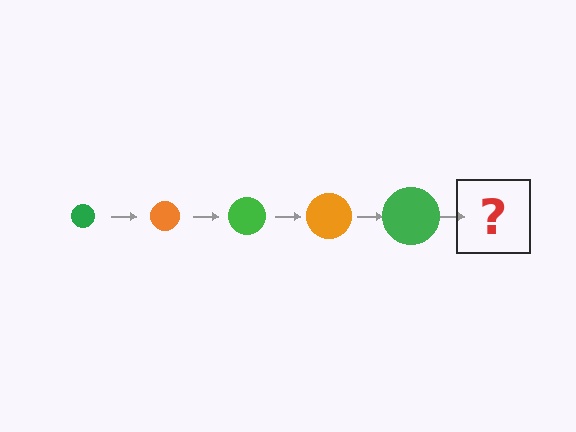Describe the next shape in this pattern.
It should be an orange circle, larger than the previous one.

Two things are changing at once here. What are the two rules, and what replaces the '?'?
The two rules are that the circle grows larger each step and the color cycles through green and orange. The '?' should be an orange circle, larger than the previous one.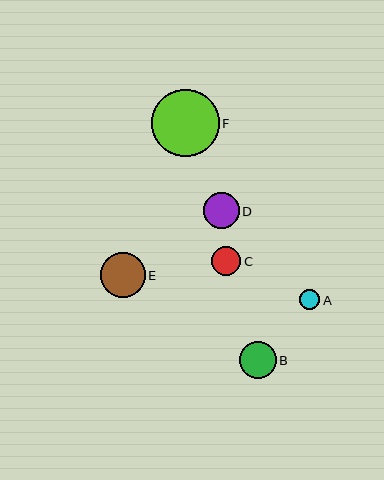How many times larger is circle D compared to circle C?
Circle D is approximately 1.2 times the size of circle C.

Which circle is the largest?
Circle F is the largest with a size of approximately 68 pixels.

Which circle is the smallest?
Circle A is the smallest with a size of approximately 20 pixels.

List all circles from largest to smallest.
From largest to smallest: F, E, B, D, C, A.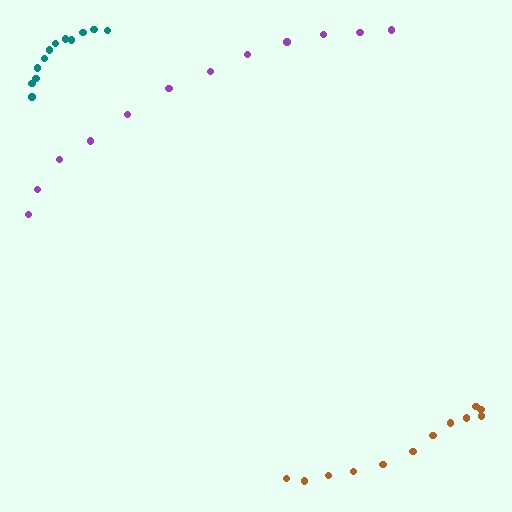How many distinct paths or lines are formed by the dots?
There are 3 distinct paths.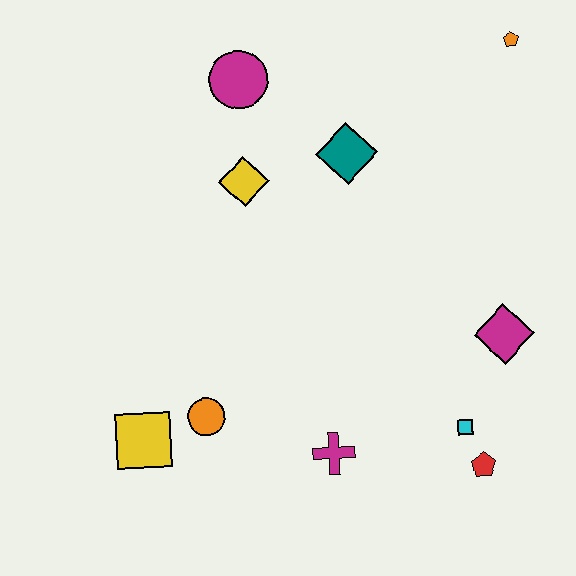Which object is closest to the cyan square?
The red pentagon is closest to the cyan square.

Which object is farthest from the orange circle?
The orange pentagon is farthest from the orange circle.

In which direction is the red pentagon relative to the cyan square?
The red pentagon is below the cyan square.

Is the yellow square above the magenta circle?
No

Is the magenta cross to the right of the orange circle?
Yes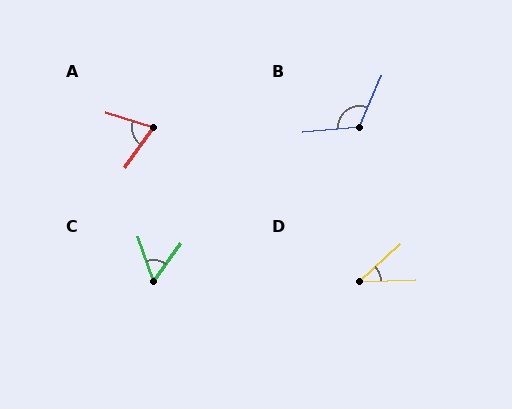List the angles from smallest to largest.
D (41°), C (55°), A (72°), B (119°).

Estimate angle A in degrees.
Approximately 72 degrees.